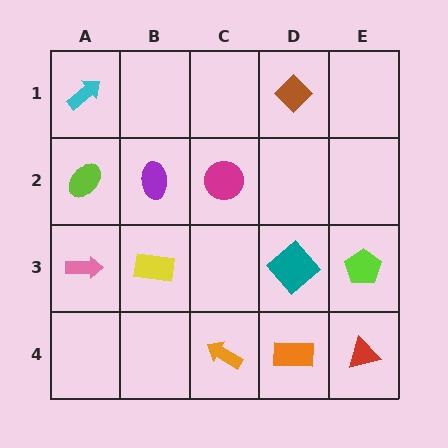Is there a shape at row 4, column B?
No, that cell is empty.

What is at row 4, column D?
An orange rectangle.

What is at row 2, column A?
A lime ellipse.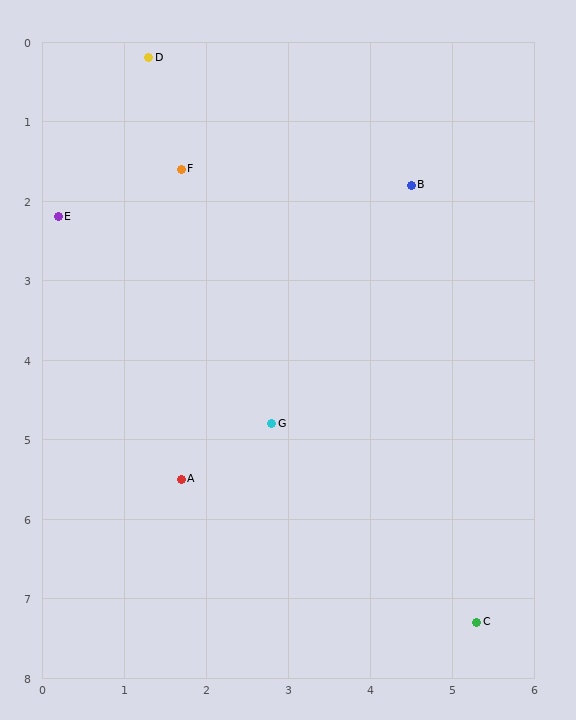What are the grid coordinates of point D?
Point D is at approximately (1.3, 0.2).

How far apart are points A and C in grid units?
Points A and C are about 4.0 grid units apart.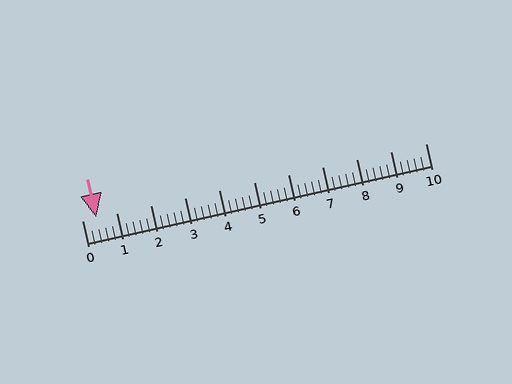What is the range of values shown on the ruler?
The ruler shows values from 0 to 10.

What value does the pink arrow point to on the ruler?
The pink arrow points to approximately 0.4.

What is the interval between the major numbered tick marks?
The major tick marks are spaced 1 units apart.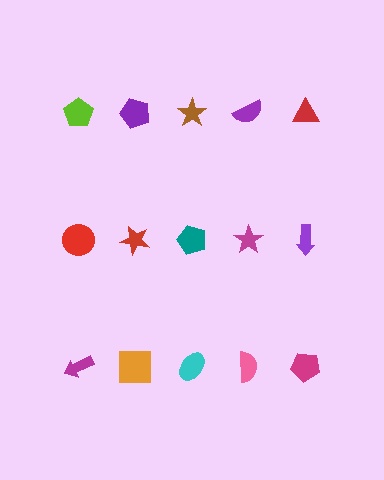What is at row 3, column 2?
An orange square.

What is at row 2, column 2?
A red star.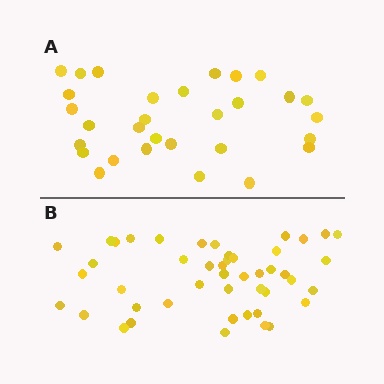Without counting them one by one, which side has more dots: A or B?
Region B (the bottom region) has more dots.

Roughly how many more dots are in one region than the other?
Region B has approximately 15 more dots than region A.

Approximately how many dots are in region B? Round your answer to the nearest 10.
About 50 dots. (The exact count is 46, which rounds to 50.)